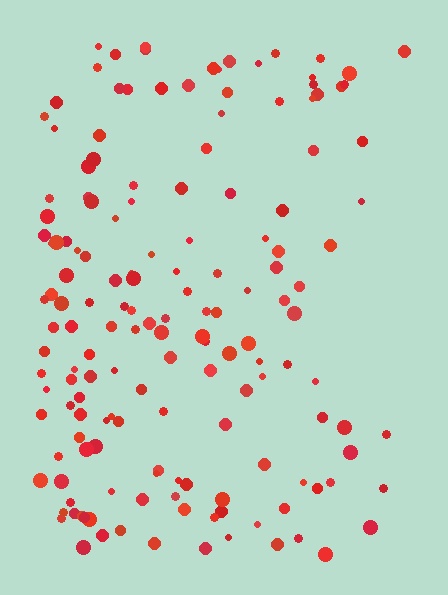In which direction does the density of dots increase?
From right to left, with the left side densest.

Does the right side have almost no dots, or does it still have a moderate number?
Still a moderate number, just noticeably fewer than the left.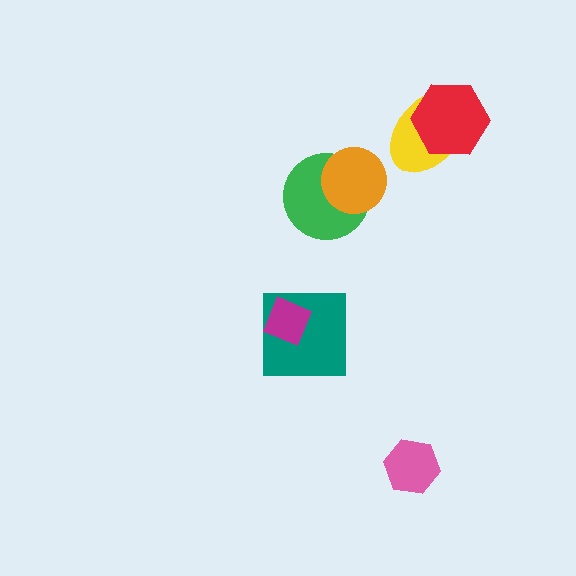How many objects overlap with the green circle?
1 object overlaps with the green circle.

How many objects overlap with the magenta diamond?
1 object overlaps with the magenta diamond.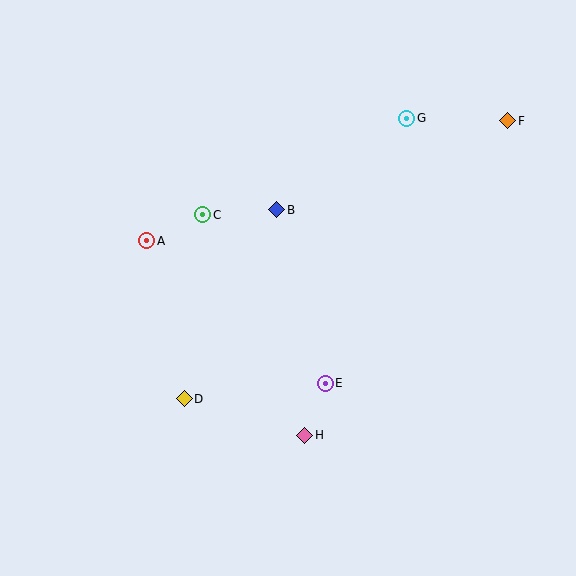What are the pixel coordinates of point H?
Point H is at (305, 435).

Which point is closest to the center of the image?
Point B at (277, 210) is closest to the center.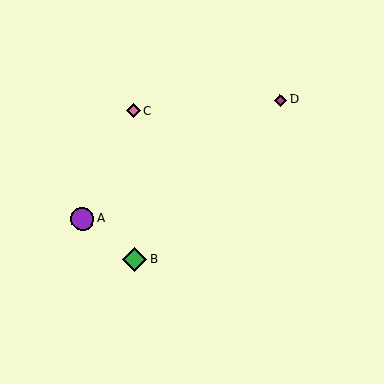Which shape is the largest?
The green diamond (labeled B) is the largest.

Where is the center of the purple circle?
The center of the purple circle is at (83, 219).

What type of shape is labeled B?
Shape B is a green diamond.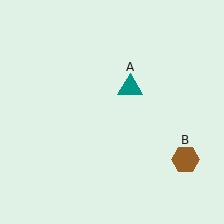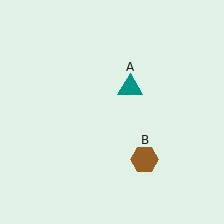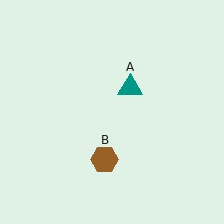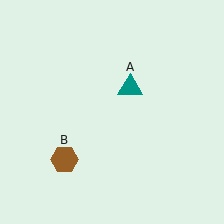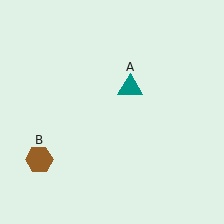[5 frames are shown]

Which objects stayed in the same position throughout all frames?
Teal triangle (object A) remained stationary.